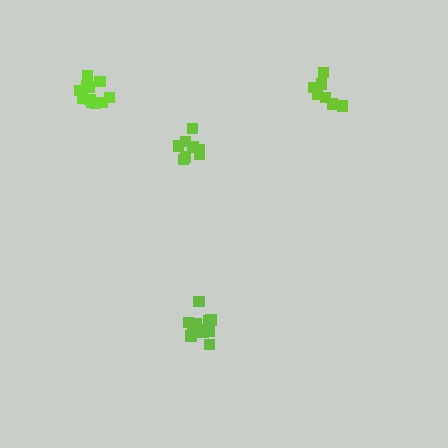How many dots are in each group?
Group 1: 7 dots, Group 2: 12 dots, Group 3: 12 dots, Group 4: 9 dots (40 total).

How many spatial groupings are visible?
There are 4 spatial groupings.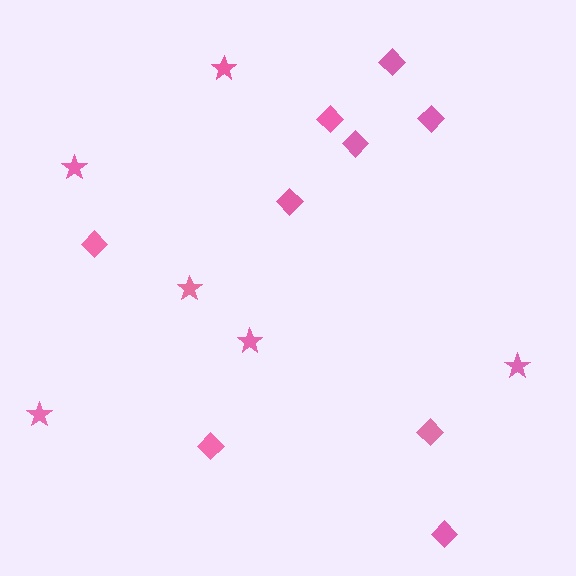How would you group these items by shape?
There are 2 groups: one group of diamonds (9) and one group of stars (6).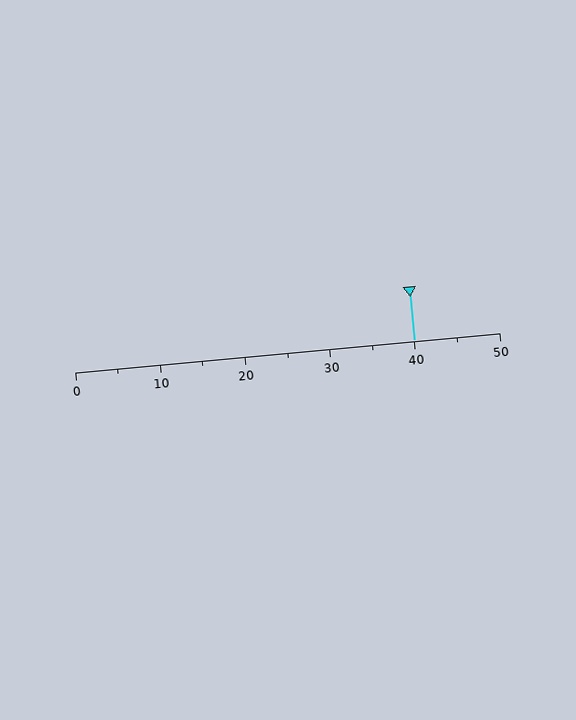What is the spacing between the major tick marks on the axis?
The major ticks are spaced 10 apart.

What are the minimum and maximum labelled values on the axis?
The axis runs from 0 to 50.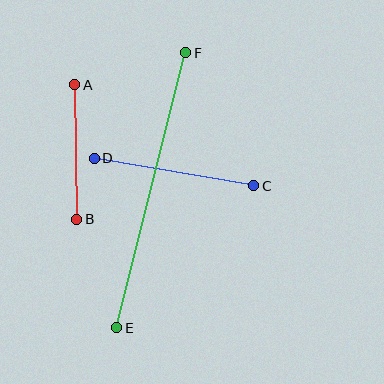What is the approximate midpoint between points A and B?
The midpoint is at approximately (76, 152) pixels.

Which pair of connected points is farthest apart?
Points E and F are farthest apart.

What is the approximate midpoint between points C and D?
The midpoint is at approximately (174, 172) pixels.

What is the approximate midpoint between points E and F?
The midpoint is at approximately (151, 190) pixels.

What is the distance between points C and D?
The distance is approximately 162 pixels.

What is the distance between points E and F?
The distance is approximately 284 pixels.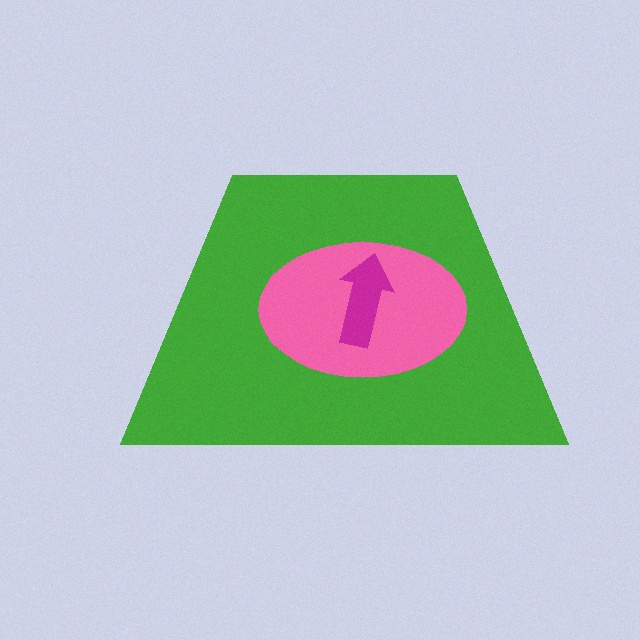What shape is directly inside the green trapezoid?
The pink ellipse.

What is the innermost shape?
The magenta arrow.